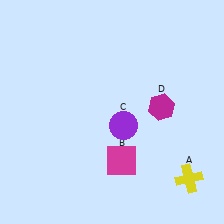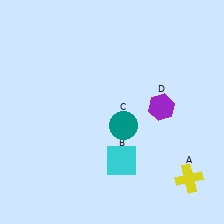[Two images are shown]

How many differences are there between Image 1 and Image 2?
There are 3 differences between the two images.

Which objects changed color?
B changed from magenta to cyan. C changed from purple to teal. D changed from magenta to purple.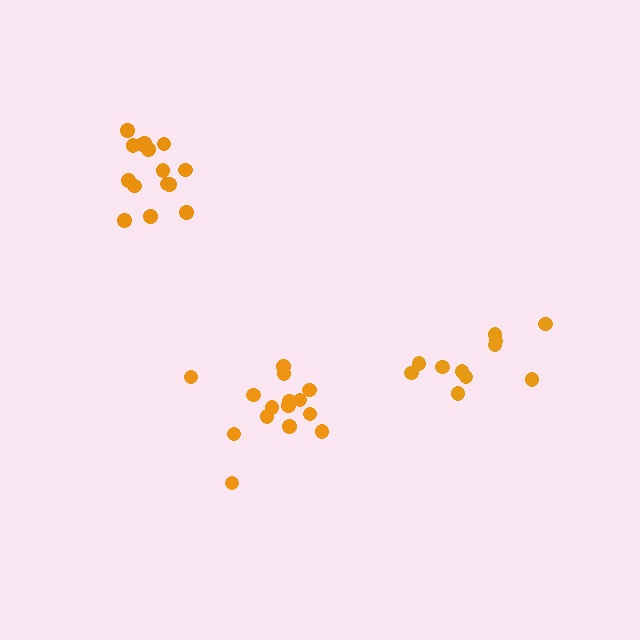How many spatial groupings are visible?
There are 3 spatial groupings.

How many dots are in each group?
Group 1: 15 dots, Group 2: 11 dots, Group 3: 15 dots (41 total).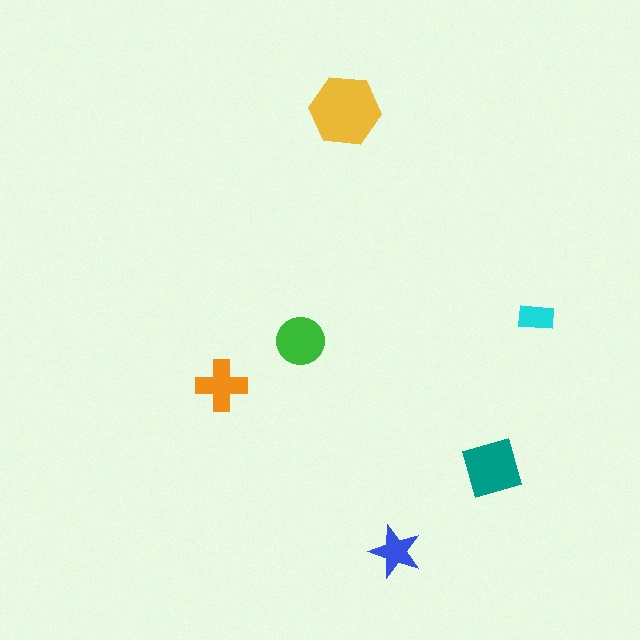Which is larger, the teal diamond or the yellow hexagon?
The yellow hexagon.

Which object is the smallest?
The cyan rectangle.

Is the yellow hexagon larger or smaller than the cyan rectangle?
Larger.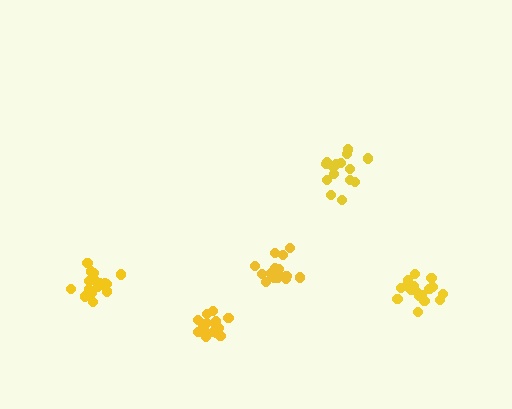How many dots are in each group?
Group 1: 18 dots, Group 2: 17 dots, Group 3: 16 dots, Group 4: 16 dots, Group 5: 18 dots (85 total).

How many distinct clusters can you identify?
There are 5 distinct clusters.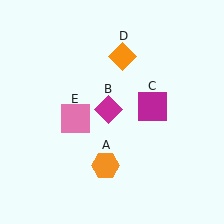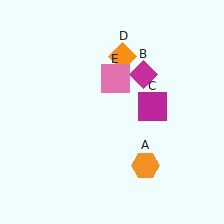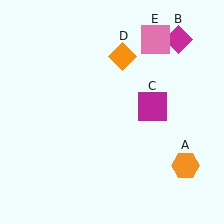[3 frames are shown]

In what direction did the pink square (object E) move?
The pink square (object E) moved up and to the right.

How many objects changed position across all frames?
3 objects changed position: orange hexagon (object A), magenta diamond (object B), pink square (object E).